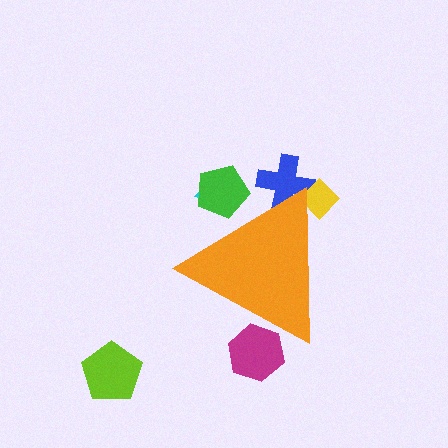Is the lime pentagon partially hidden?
No, the lime pentagon is fully visible.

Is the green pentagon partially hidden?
Yes, the green pentagon is partially hidden behind the orange triangle.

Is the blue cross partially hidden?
Yes, the blue cross is partially hidden behind the orange triangle.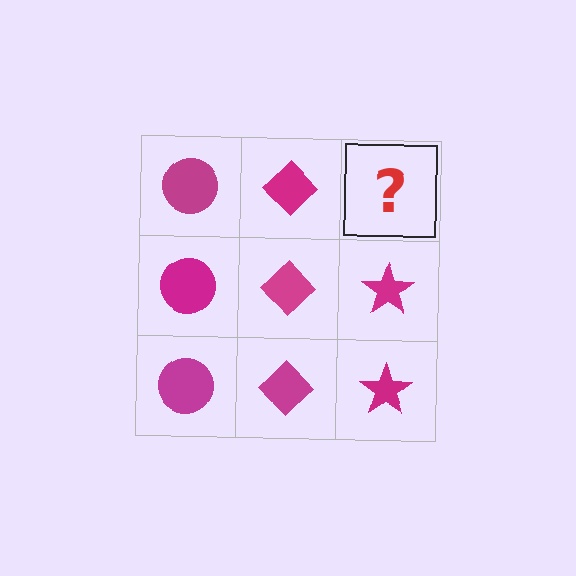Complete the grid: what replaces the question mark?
The question mark should be replaced with a magenta star.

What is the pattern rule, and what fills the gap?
The rule is that each column has a consistent shape. The gap should be filled with a magenta star.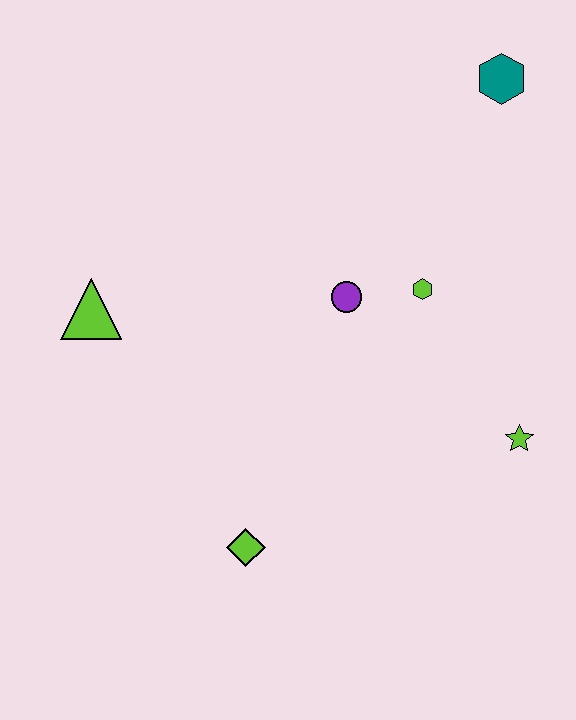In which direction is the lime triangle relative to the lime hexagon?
The lime triangle is to the left of the lime hexagon.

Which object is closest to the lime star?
The lime hexagon is closest to the lime star.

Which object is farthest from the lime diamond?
The teal hexagon is farthest from the lime diamond.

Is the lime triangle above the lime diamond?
Yes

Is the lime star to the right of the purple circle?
Yes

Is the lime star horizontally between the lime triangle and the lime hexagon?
No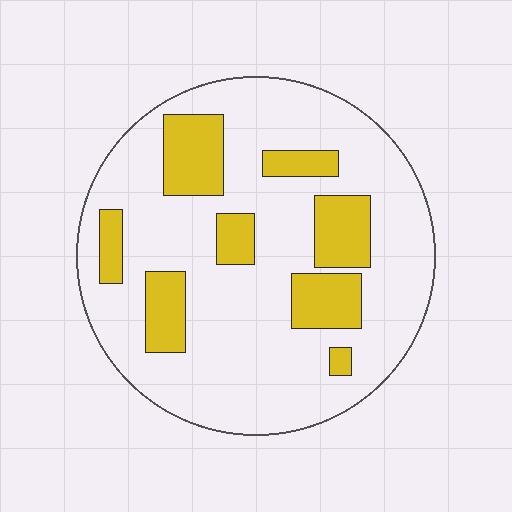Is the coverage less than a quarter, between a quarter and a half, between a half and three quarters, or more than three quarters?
Less than a quarter.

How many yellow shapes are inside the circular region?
8.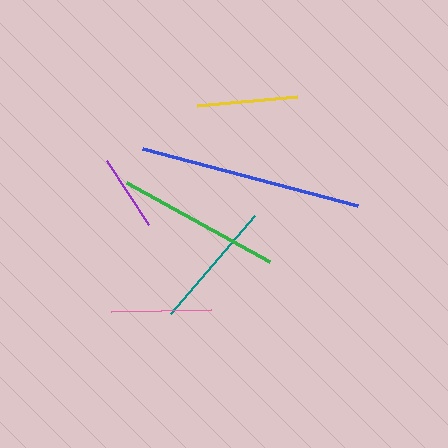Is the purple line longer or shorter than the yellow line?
The yellow line is longer than the purple line.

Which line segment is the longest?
The blue line is the longest at approximately 223 pixels.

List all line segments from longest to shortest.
From longest to shortest: blue, green, teal, yellow, pink, purple.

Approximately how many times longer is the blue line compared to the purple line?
The blue line is approximately 2.9 times the length of the purple line.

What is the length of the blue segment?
The blue segment is approximately 223 pixels long.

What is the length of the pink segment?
The pink segment is approximately 99 pixels long.